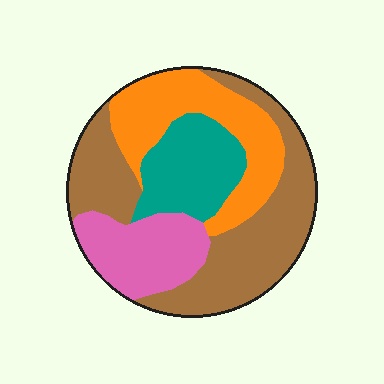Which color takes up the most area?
Brown, at roughly 40%.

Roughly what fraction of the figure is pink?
Pink covers 18% of the figure.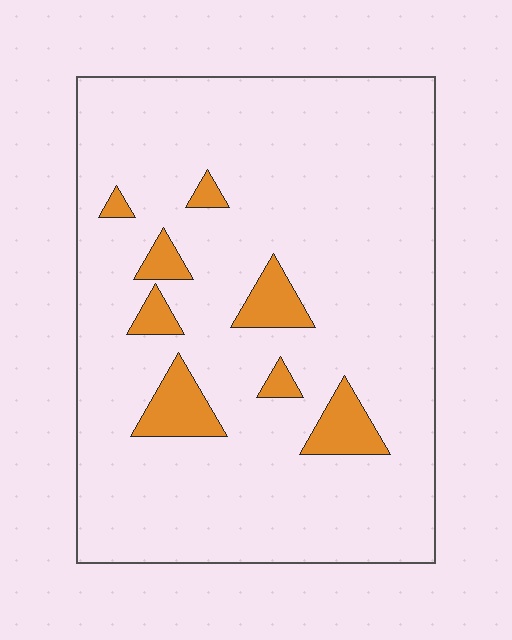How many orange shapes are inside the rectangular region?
8.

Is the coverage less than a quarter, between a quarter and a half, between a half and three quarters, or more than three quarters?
Less than a quarter.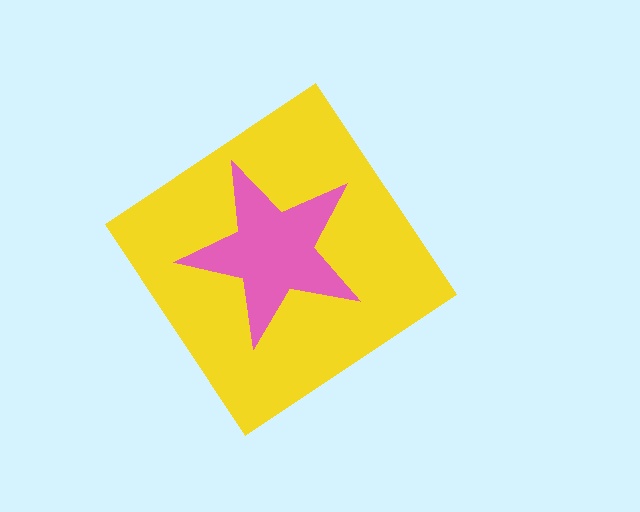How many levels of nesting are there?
2.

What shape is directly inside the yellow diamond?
The pink star.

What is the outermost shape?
The yellow diamond.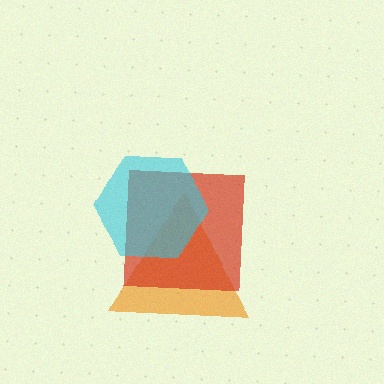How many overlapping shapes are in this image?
There are 3 overlapping shapes in the image.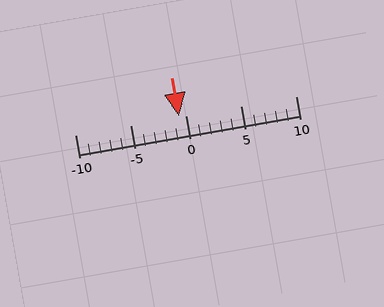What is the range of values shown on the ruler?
The ruler shows values from -10 to 10.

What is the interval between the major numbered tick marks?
The major tick marks are spaced 5 units apart.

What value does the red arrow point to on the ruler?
The red arrow points to approximately -1.